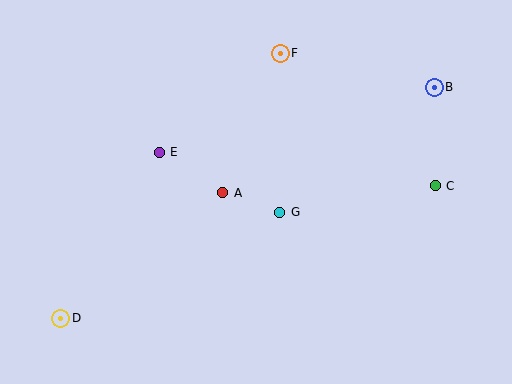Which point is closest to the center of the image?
Point G at (280, 212) is closest to the center.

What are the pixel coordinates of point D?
Point D is at (61, 318).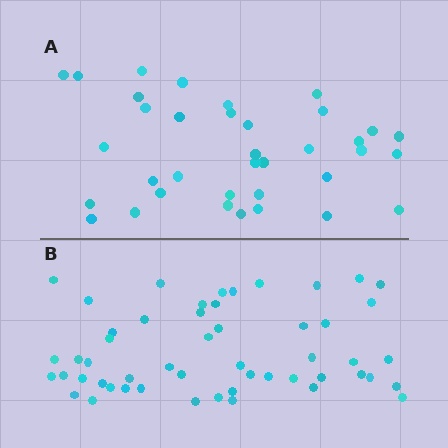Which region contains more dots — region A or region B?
Region B (the bottom region) has more dots.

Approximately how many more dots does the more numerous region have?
Region B has approximately 15 more dots than region A.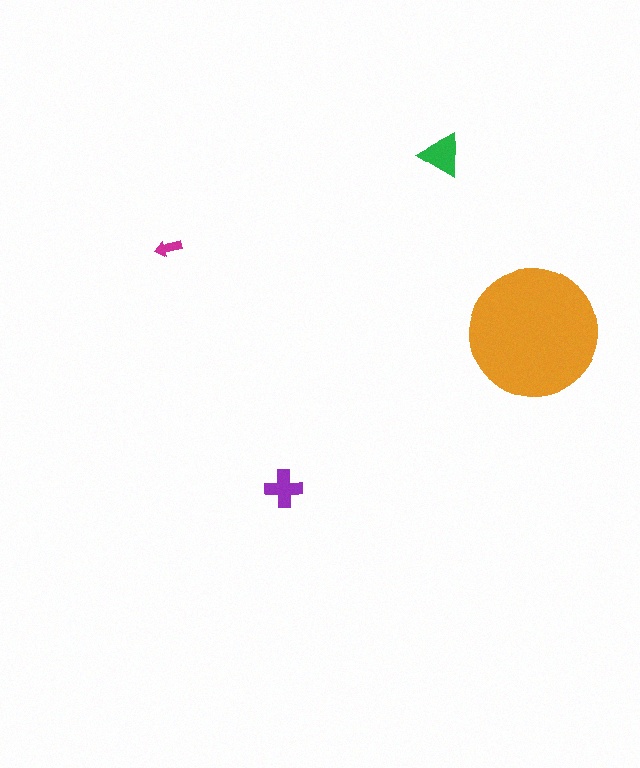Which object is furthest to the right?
The orange circle is rightmost.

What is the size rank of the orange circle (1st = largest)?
1st.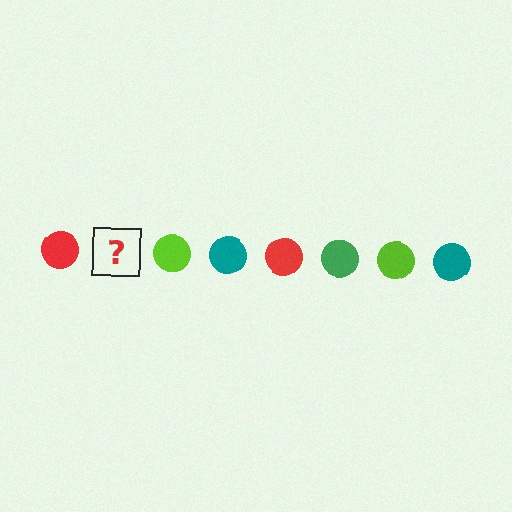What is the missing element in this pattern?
The missing element is a green circle.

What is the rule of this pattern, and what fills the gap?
The rule is that the pattern cycles through red, green, lime, teal circles. The gap should be filled with a green circle.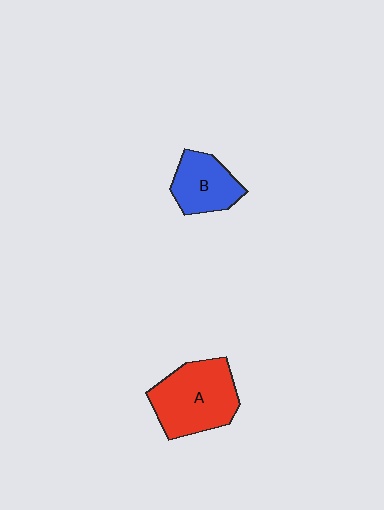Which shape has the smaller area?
Shape B (blue).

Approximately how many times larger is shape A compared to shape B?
Approximately 1.6 times.